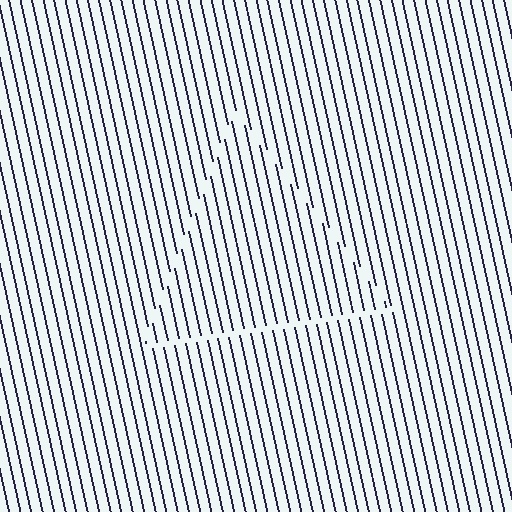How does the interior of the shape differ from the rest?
The interior of the shape contains the same grating, shifted by half a period — the contour is defined by the phase discontinuity where line-ends from the inner and outer gratings abut.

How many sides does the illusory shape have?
3 sides — the line-ends trace a triangle.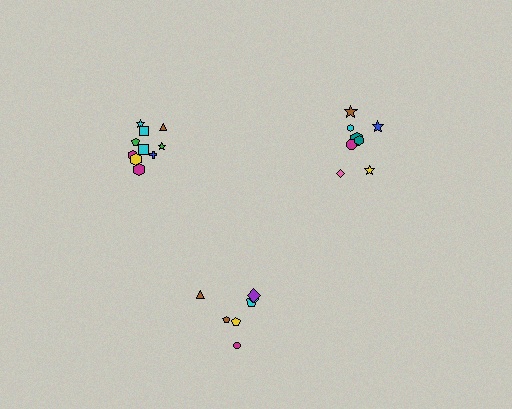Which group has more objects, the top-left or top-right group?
The top-left group.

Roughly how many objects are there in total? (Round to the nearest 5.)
Roughly 25 objects in total.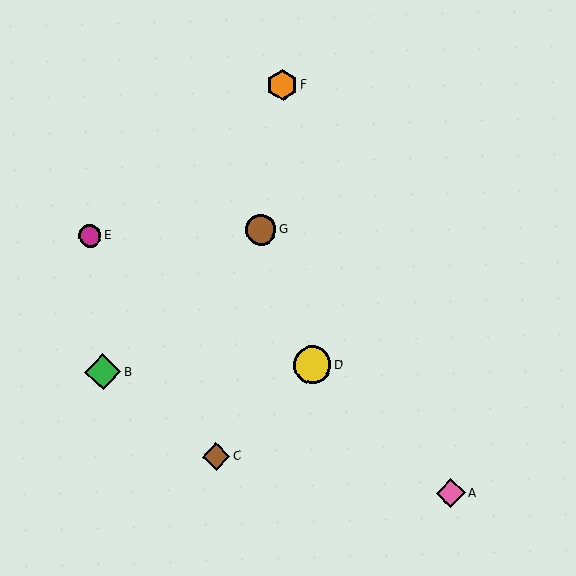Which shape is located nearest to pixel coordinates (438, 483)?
The pink diamond (labeled A) at (451, 493) is nearest to that location.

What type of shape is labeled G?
Shape G is a brown circle.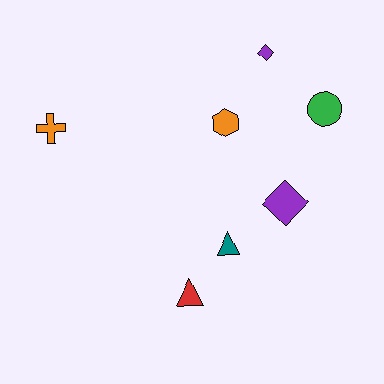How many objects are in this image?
There are 7 objects.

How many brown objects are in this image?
There are no brown objects.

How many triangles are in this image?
There are 2 triangles.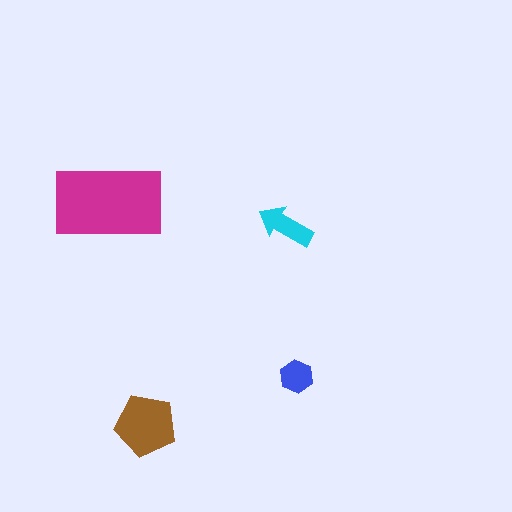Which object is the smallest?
The blue hexagon.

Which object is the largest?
The magenta rectangle.